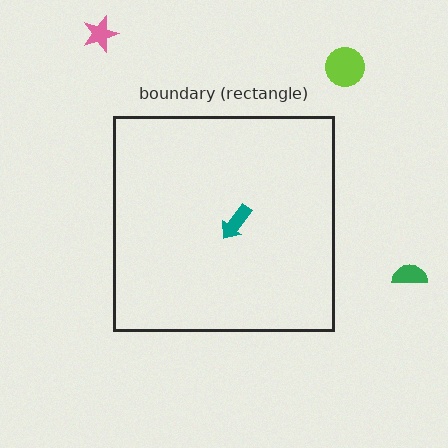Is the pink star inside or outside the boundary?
Outside.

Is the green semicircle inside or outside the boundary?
Outside.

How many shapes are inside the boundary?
1 inside, 3 outside.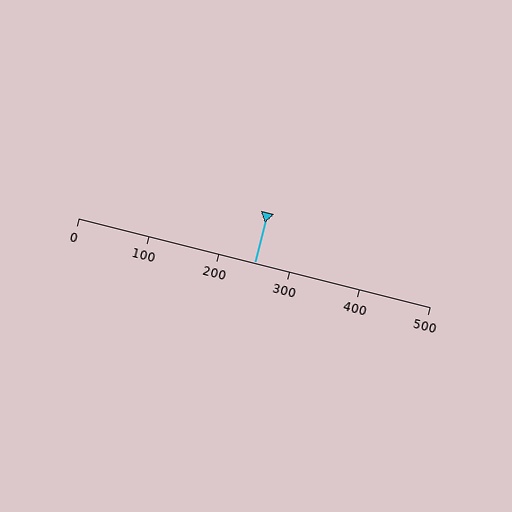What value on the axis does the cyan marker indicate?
The marker indicates approximately 250.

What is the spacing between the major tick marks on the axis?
The major ticks are spaced 100 apart.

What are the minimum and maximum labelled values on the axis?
The axis runs from 0 to 500.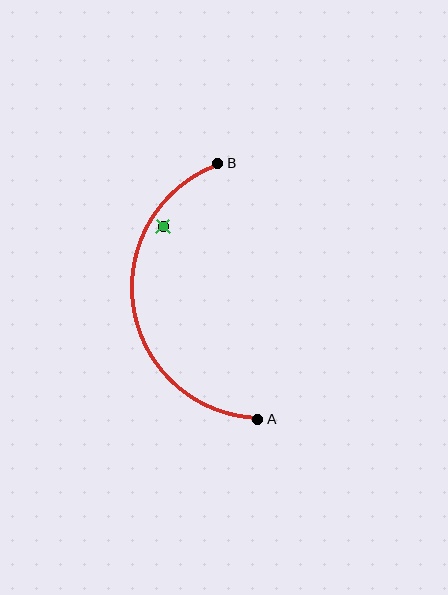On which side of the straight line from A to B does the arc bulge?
The arc bulges to the left of the straight line connecting A and B.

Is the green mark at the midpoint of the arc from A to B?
No — the green mark does not lie on the arc at all. It sits slightly inside the curve.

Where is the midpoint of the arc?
The arc midpoint is the point on the curve farthest from the straight line joining A and B. It sits to the left of that line.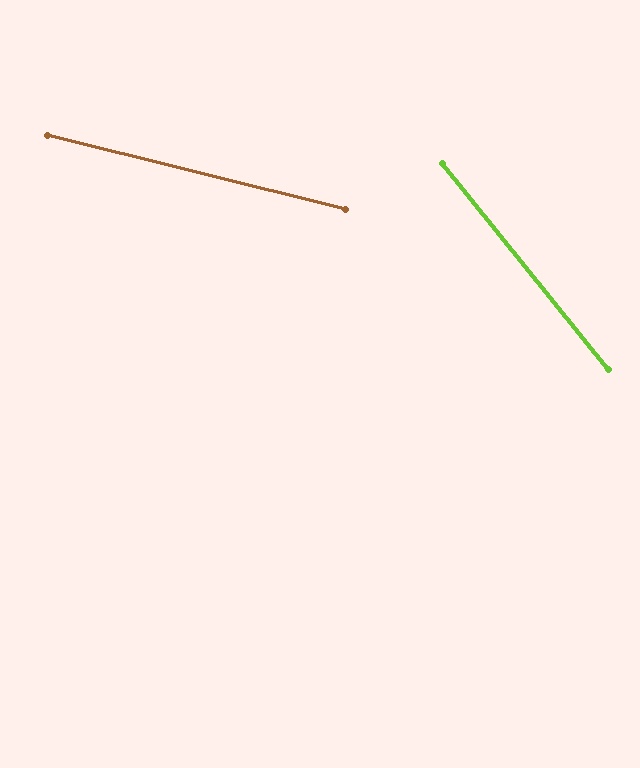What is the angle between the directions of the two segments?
Approximately 37 degrees.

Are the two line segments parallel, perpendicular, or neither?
Neither parallel nor perpendicular — they differ by about 37°.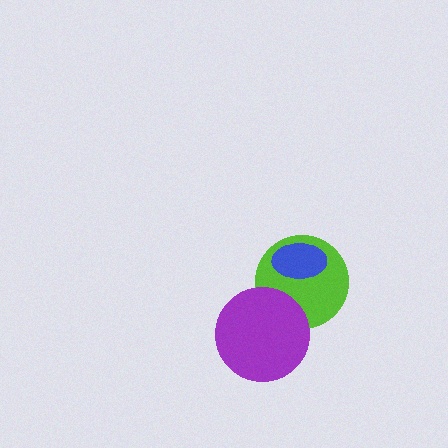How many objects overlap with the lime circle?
2 objects overlap with the lime circle.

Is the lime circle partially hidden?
Yes, it is partially covered by another shape.